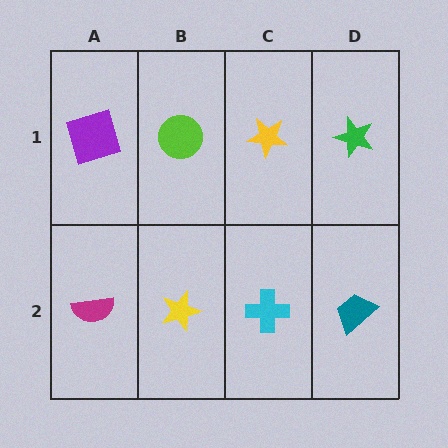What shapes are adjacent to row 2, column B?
A lime circle (row 1, column B), a magenta semicircle (row 2, column A), a cyan cross (row 2, column C).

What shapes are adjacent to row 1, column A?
A magenta semicircle (row 2, column A), a lime circle (row 1, column B).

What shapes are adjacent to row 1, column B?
A yellow star (row 2, column B), a purple square (row 1, column A), a yellow star (row 1, column C).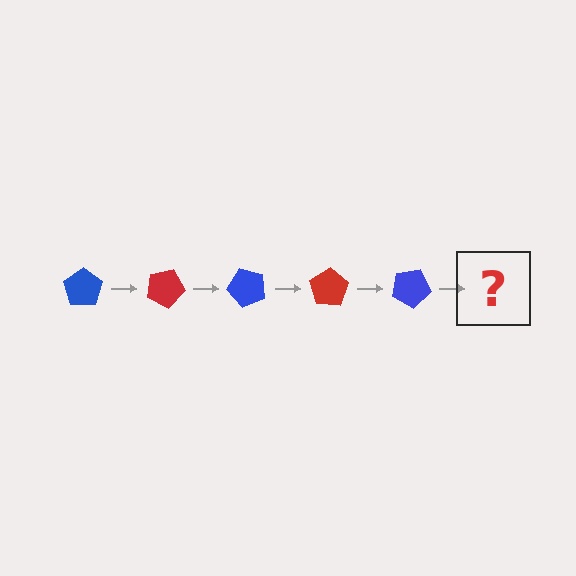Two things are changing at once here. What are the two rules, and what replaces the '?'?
The two rules are that it rotates 25 degrees each step and the color cycles through blue and red. The '?' should be a red pentagon, rotated 125 degrees from the start.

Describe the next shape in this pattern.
It should be a red pentagon, rotated 125 degrees from the start.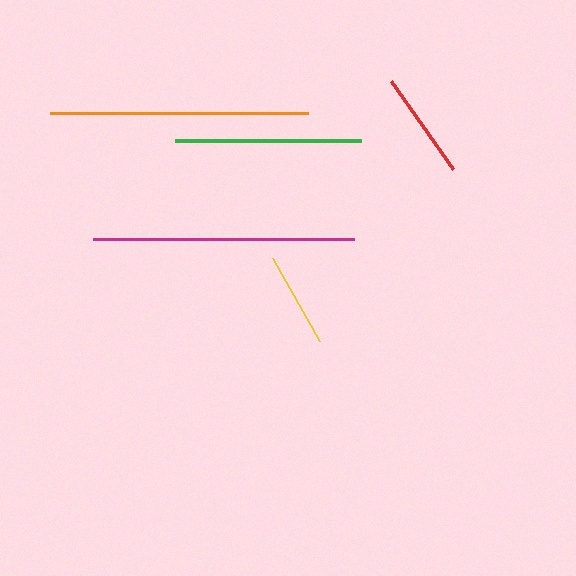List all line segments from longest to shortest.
From longest to shortest: magenta, orange, green, red, yellow.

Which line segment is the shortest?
The yellow line is the shortest at approximately 95 pixels.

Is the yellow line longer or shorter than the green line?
The green line is longer than the yellow line.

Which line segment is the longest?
The magenta line is the longest at approximately 261 pixels.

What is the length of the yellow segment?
The yellow segment is approximately 95 pixels long.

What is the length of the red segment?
The red segment is approximately 107 pixels long.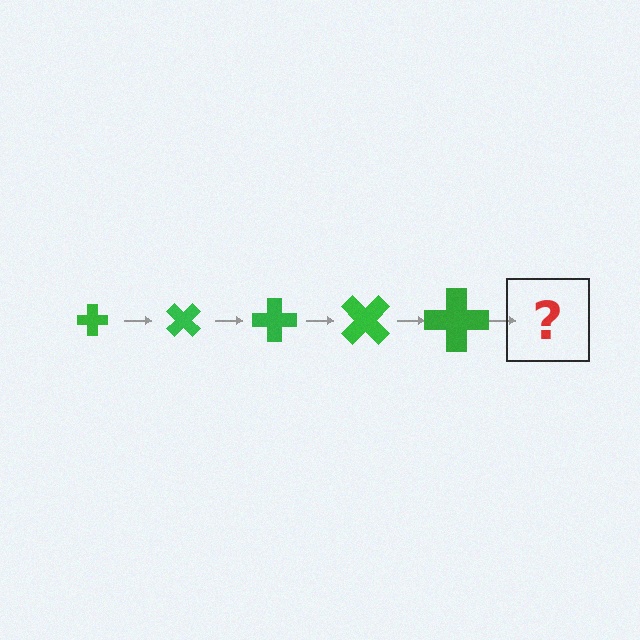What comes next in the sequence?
The next element should be a cross, larger than the previous one and rotated 225 degrees from the start.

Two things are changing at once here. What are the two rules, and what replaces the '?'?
The two rules are that the cross grows larger each step and it rotates 45 degrees each step. The '?' should be a cross, larger than the previous one and rotated 225 degrees from the start.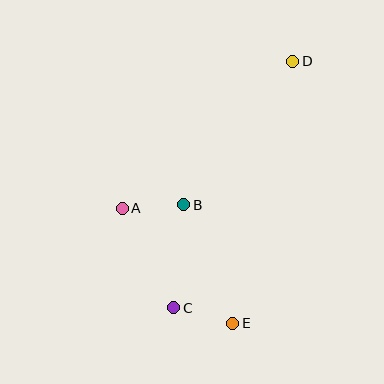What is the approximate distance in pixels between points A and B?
The distance between A and B is approximately 62 pixels.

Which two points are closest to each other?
Points C and E are closest to each other.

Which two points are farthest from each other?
Points C and D are farthest from each other.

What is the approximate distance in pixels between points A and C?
The distance between A and C is approximately 112 pixels.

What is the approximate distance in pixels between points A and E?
The distance between A and E is approximately 160 pixels.